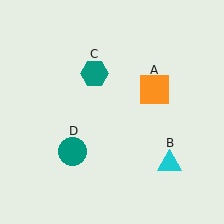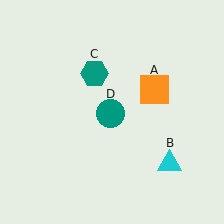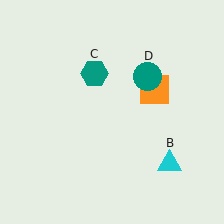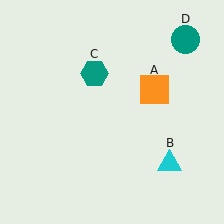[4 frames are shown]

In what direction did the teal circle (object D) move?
The teal circle (object D) moved up and to the right.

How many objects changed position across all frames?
1 object changed position: teal circle (object D).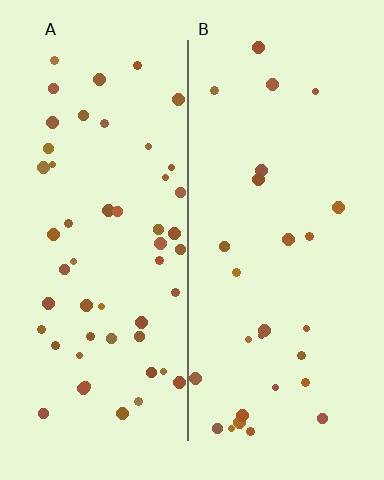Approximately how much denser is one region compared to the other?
Approximately 1.9× — region A over region B.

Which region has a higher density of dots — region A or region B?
A (the left).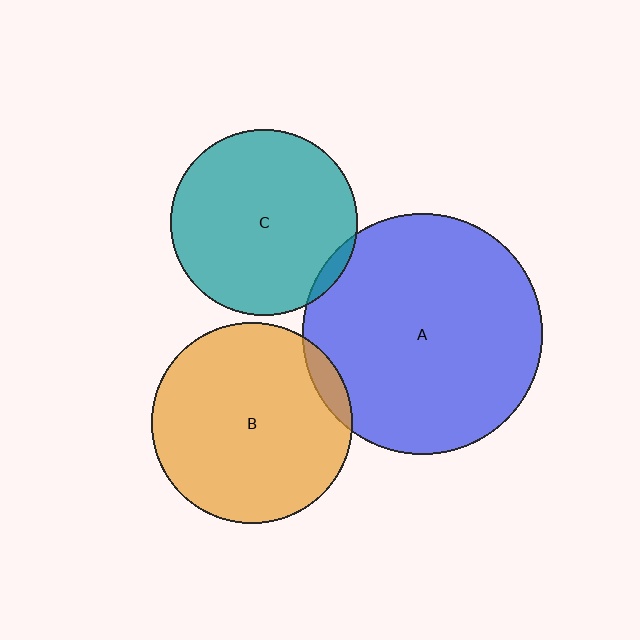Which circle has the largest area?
Circle A (blue).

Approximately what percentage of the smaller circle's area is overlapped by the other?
Approximately 5%.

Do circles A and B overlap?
Yes.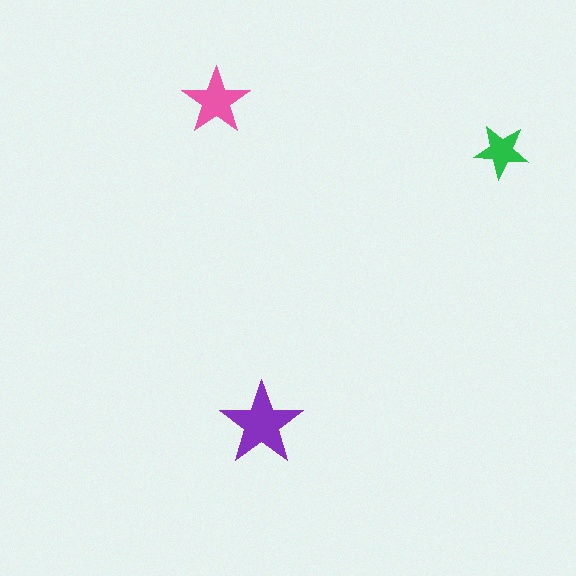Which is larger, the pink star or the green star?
The pink one.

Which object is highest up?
The pink star is topmost.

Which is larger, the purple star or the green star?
The purple one.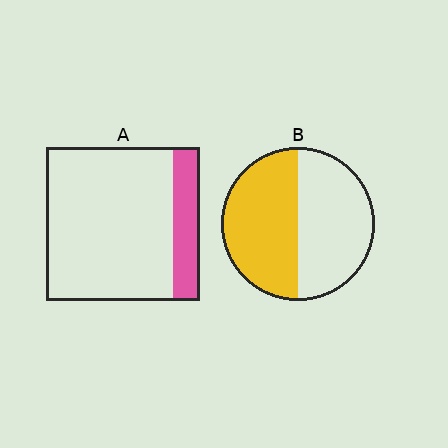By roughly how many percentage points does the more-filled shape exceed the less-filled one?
By roughly 30 percentage points (B over A).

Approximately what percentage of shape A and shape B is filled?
A is approximately 20% and B is approximately 50%.